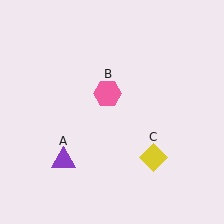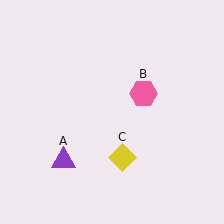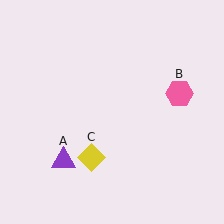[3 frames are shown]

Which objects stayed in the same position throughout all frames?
Purple triangle (object A) remained stationary.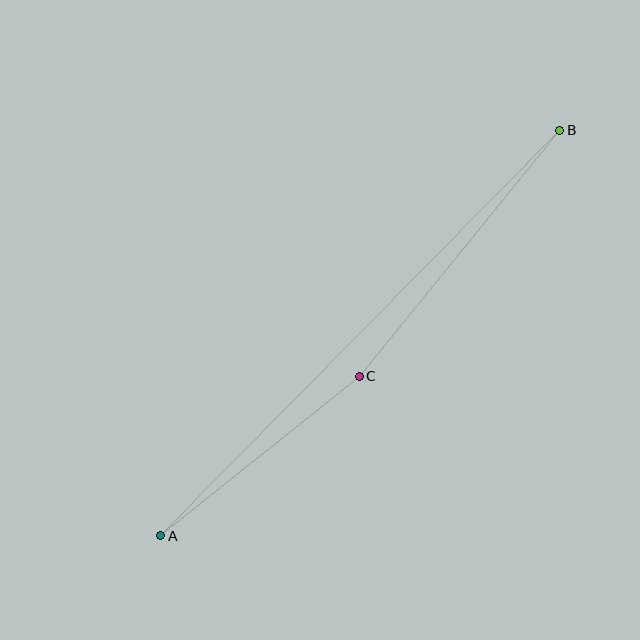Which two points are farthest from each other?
Points A and B are farthest from each other.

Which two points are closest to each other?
Points A and C are closest to each other.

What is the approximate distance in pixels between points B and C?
The distance between B and C is approximately 317 pixels.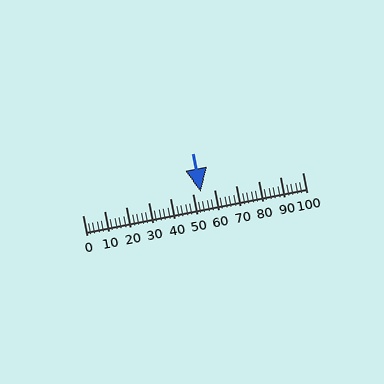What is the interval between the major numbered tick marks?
The major tick marks are spaced 10 units apart.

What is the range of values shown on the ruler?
The ruler shows values from 0 to 100.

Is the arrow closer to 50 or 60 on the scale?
The arrow is closer to 50.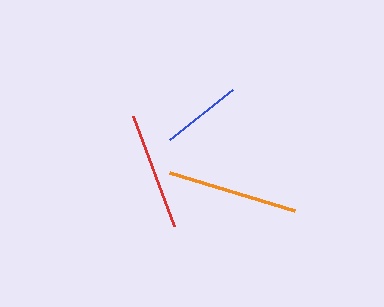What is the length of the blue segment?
The blue segment is approximately 81 pixels long.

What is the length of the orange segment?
The orange segment is approximately 131 pixels long.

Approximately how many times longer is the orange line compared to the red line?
The orange line is approximately 1.1 times the length of the red line.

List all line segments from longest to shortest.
From longest to shortest: orange, red, blue.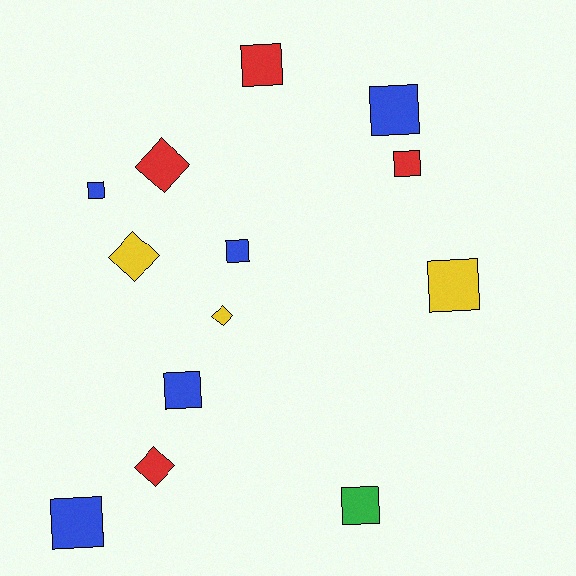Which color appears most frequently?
Blue, with 5 objects.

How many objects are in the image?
There are 13 objects.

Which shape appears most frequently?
Square, with 9 objects.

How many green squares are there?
There is 1 green square.